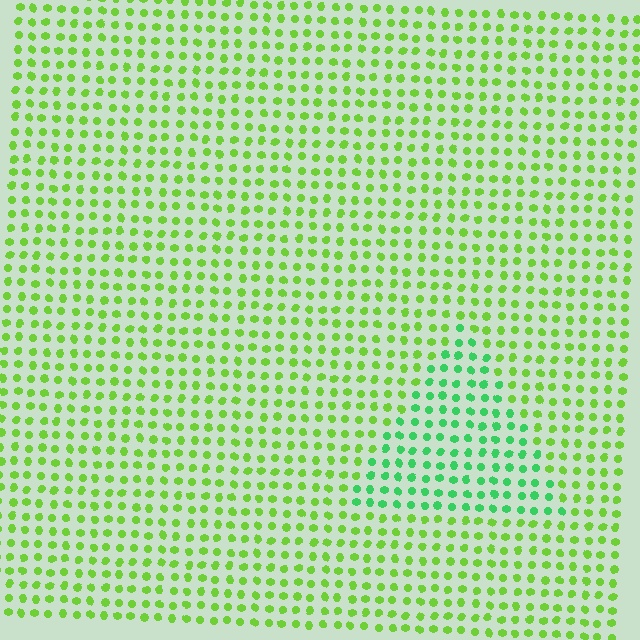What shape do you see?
I see a triangle.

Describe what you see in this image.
The image is filled with small lime elements in a uniform arrangement. A triangle-shaped region is visible where the elements are tinted to a slightly different hue, forming a subtle color boundary.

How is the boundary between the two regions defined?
The boundary is defined purely by a slight shift in hue (about 38 degrees). Spacing, size, and orientation are identical on both sides.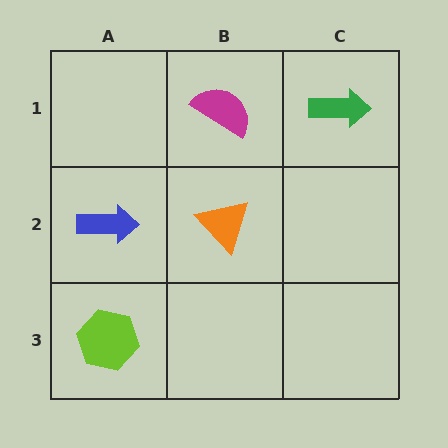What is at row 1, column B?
A magenta semicircle.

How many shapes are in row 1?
2 shapes.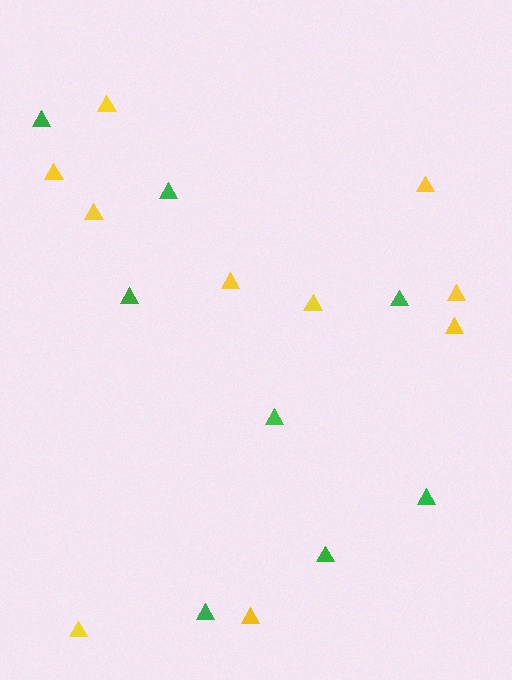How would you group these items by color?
There are 2 groups: one group of green triangles (8) and one group of yellow triangles (10).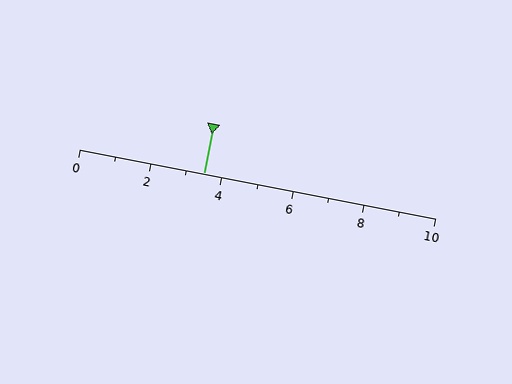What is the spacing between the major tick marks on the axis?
The major ticks are spaced 2 apart.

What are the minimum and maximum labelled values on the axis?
The axis runs from 0 to 10.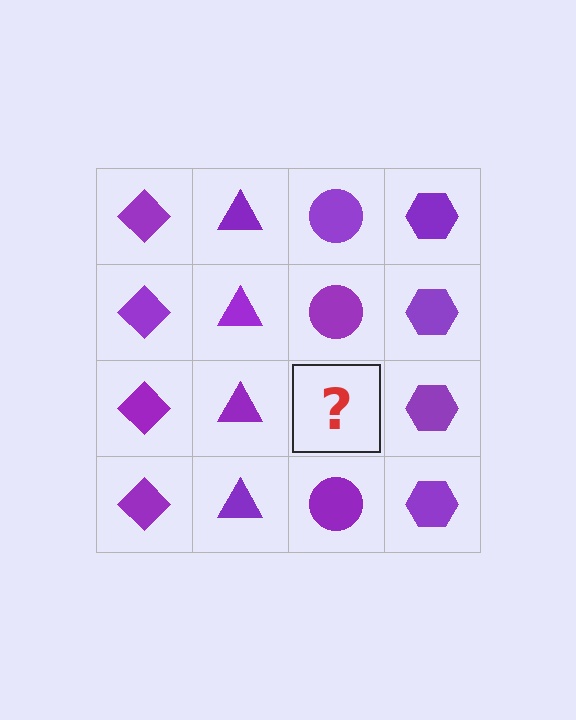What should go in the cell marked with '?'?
The missing cell should contain a purple circle.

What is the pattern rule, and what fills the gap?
The rule is that each column has a consistent shape. The gap should be filled with a purple circle.